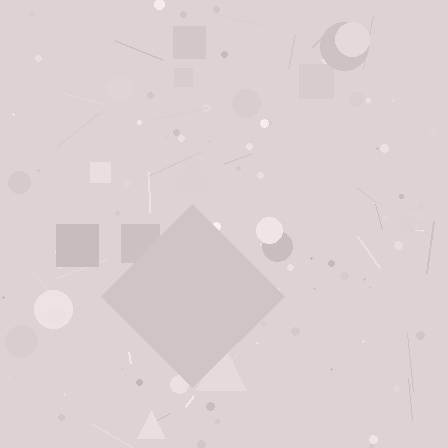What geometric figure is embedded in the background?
A diamond is embedded in the background.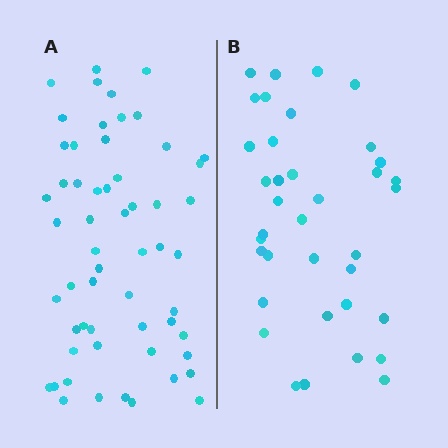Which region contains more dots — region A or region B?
Region A (the left region) has more dots.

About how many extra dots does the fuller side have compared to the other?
Region A has approximately 20 more dots than region B.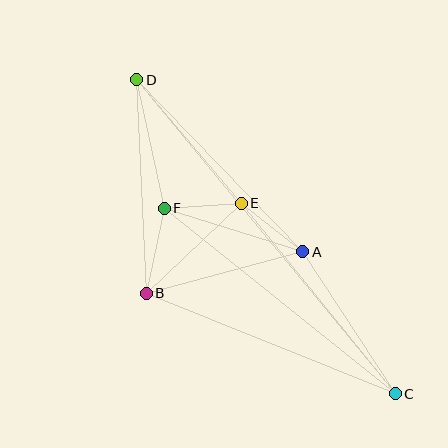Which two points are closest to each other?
Points E and F are closest to each other.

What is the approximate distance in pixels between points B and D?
The distance between B and D is approximately 214 pixels.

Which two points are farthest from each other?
Points C and D are farthest from each other.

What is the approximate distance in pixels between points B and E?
The distance between B and E is approximately 131 pixels.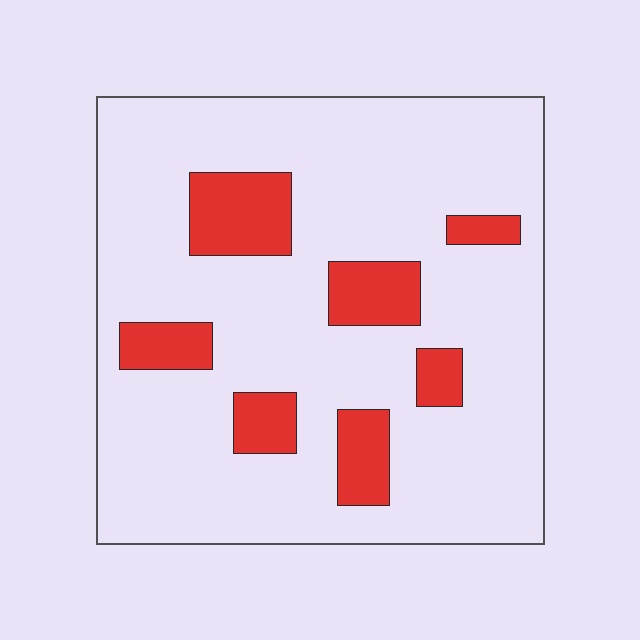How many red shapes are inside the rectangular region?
7.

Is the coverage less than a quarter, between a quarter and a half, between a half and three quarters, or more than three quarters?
Less than a quarter.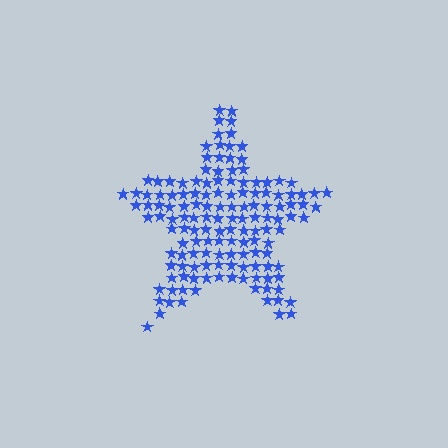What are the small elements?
The small elements are stars.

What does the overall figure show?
The overall figure shows a star.